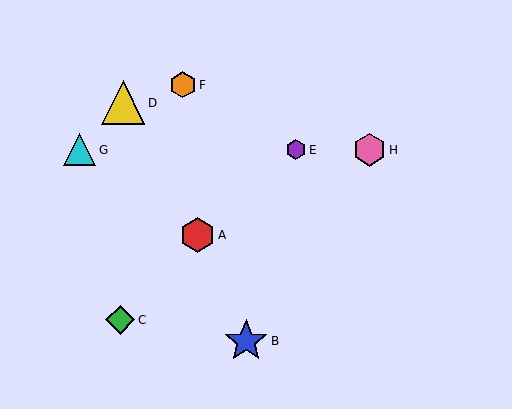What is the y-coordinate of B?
Object B is at y≈341.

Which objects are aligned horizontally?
Objects E, G, H are aligned horizontally.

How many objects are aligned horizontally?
3 objects (E, G, H) are aligned horizontally.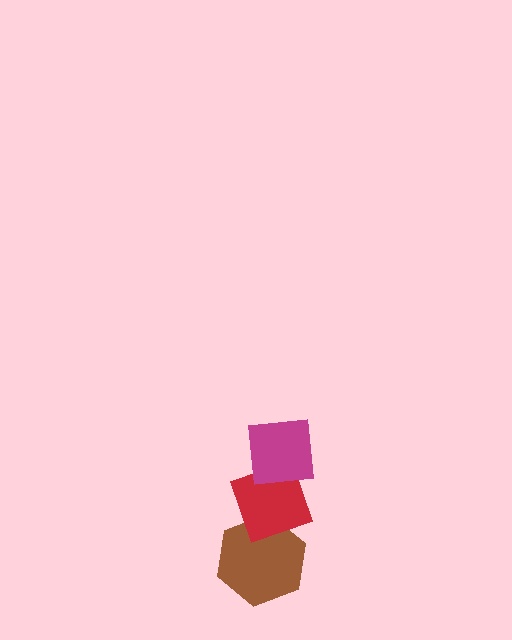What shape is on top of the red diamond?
The magenta square is on top of the red diamond.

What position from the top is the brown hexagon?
The brown hexagon is 3rd from the top.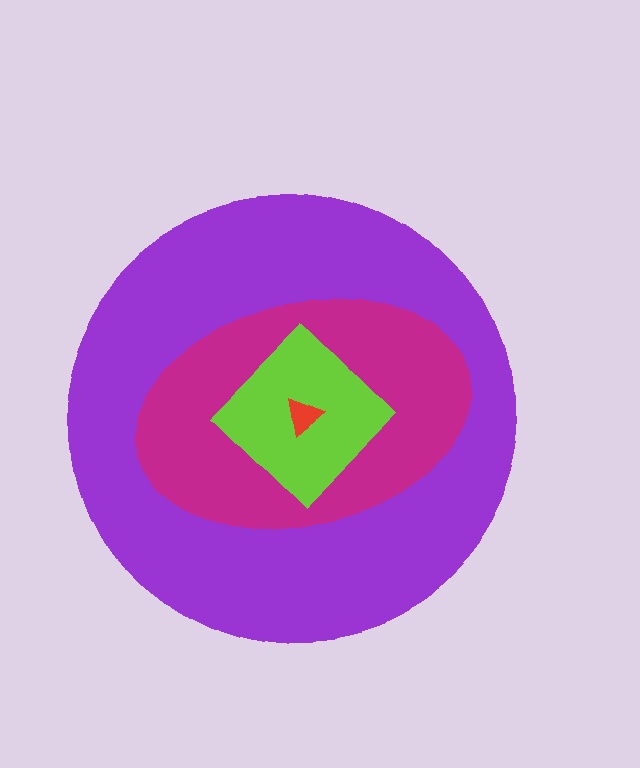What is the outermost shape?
The purple circle.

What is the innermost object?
The red triangle.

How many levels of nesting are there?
4.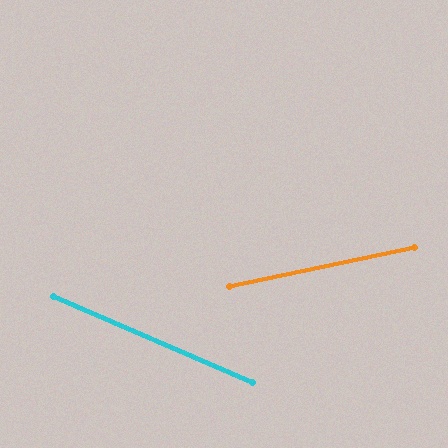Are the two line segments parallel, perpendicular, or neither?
Neither parallel nor perpendicular — they differ by about 35°.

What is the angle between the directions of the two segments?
Approximately 35 degrees.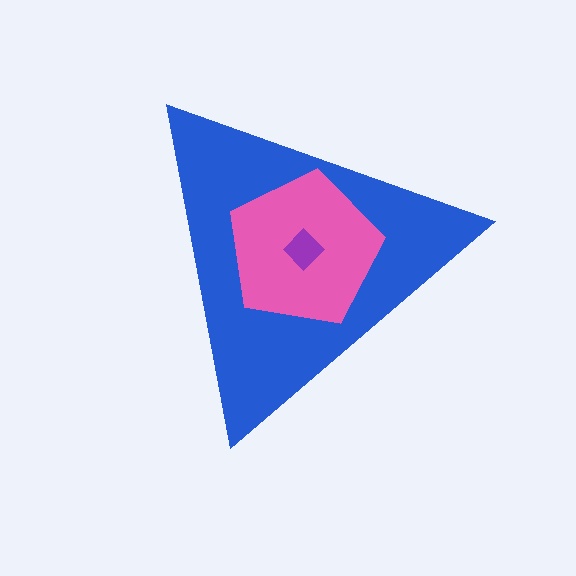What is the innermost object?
The purple diamond.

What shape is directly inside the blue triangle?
The pink pentagon.